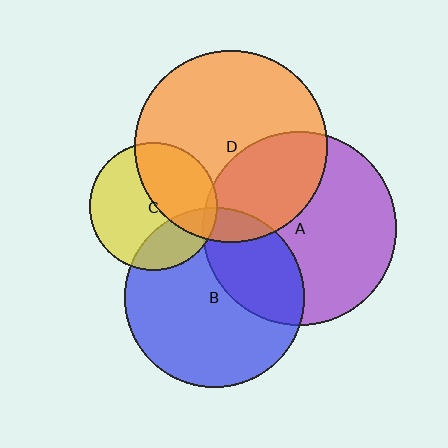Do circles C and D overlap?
Yes.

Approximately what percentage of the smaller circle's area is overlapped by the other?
Approximately 40%.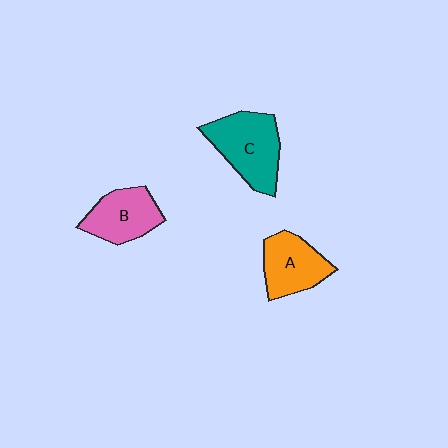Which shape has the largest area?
Shape C (teal).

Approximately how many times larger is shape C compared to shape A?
Approximately 1.3 times.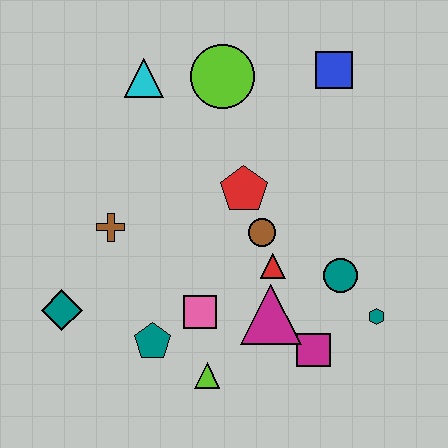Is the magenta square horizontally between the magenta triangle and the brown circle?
No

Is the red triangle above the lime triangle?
Yes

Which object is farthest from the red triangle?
The cyan triangle is farthest from the red triangle.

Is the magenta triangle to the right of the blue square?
No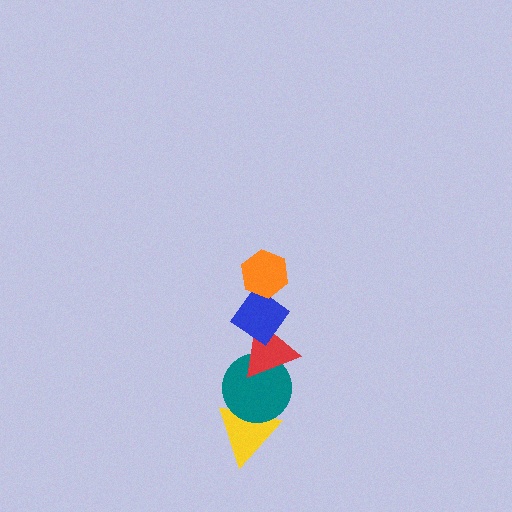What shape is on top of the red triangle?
The blue diamond is on top of the red triangle.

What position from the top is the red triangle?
The red triangle is 3rd from the top.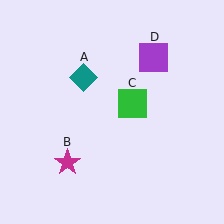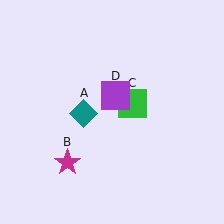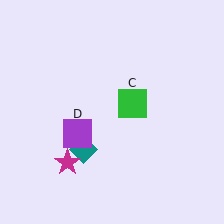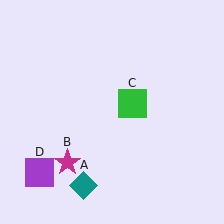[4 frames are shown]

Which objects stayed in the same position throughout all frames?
Magenta star (object B) and green square (object C) remained stationary.